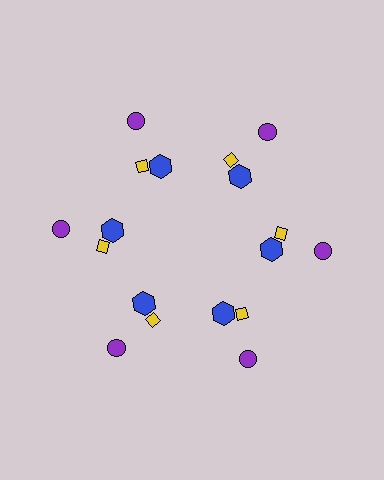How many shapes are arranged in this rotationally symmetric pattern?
There are 18 shapes, arranged in 6 groups of 3.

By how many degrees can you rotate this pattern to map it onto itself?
The pattern maps onto itself every 60 degrees of rotation.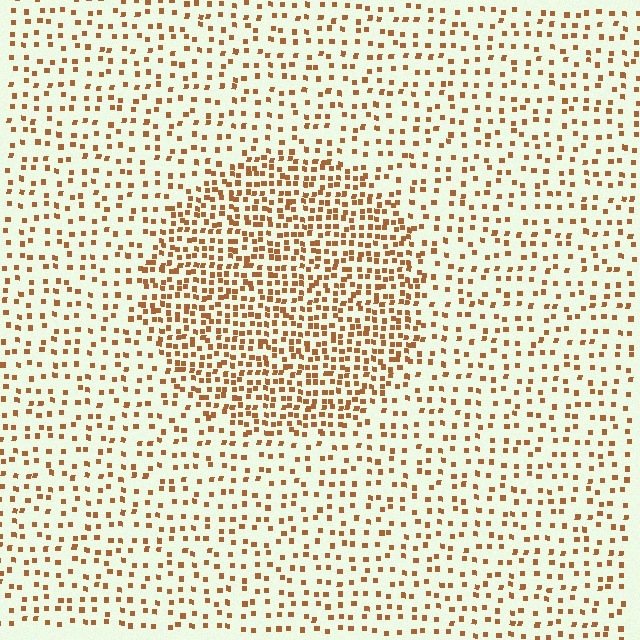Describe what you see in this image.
The image contains small brown elements arranged at two different densities. A circle-shaped region is visible where the elements are more densely packed than the surrounding area.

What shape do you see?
I see a circle.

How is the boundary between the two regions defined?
The boundary is defined by a change in element density (approximately 2.2x ratio). All elements are the same color, size, and shape.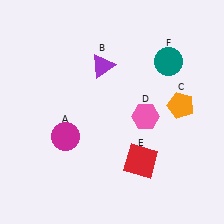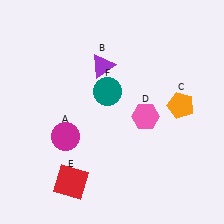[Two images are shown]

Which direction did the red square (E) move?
The red square (E) moved left.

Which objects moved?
The objects that moved are: the red square (E), the teal circle (F).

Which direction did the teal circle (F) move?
The teal circle (F) moved left.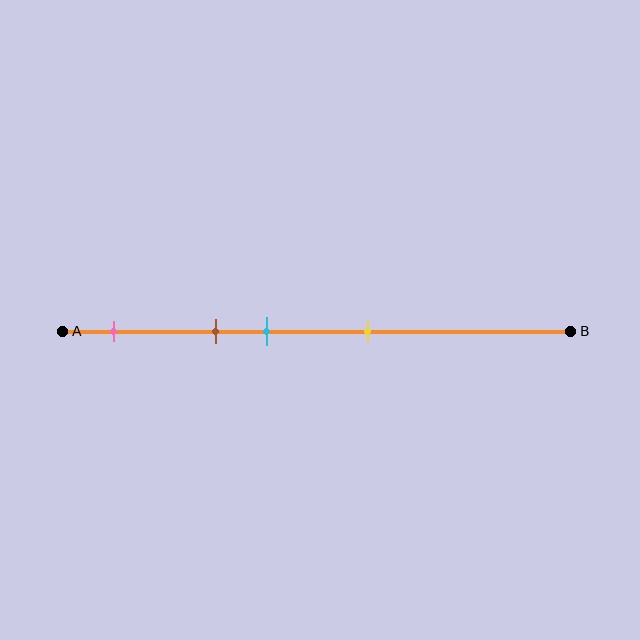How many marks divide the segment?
There are 4 marks dividing the segment.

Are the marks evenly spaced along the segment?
No, the marks are not evenly spaced.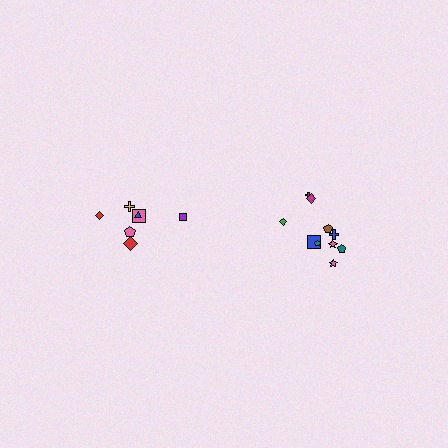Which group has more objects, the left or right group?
The right group.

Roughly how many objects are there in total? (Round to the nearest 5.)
Roughly 15 objects in total.